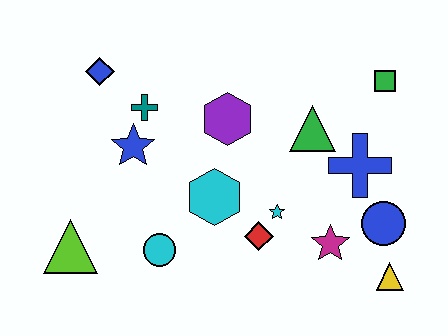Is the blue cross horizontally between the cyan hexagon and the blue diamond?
No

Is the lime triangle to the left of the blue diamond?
Yes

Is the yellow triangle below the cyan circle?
Yes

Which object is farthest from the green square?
The lime triangle is farthest from the green square.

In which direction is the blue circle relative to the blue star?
The blue circle is to the right of the blue star.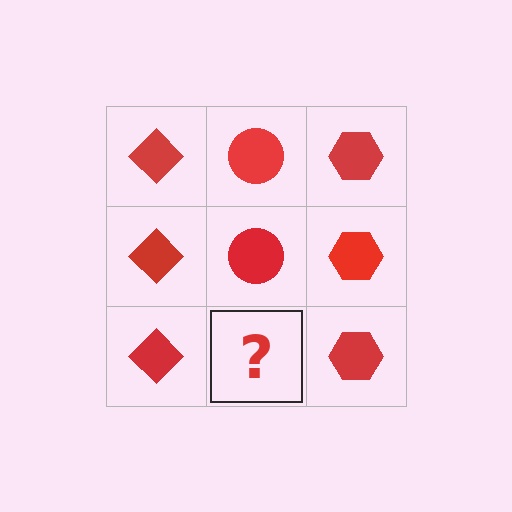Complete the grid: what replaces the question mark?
The question mark should be replaced with a red circle.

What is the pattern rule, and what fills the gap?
The rule is that each column has a consistent shape. The gap should be filled with a red circle.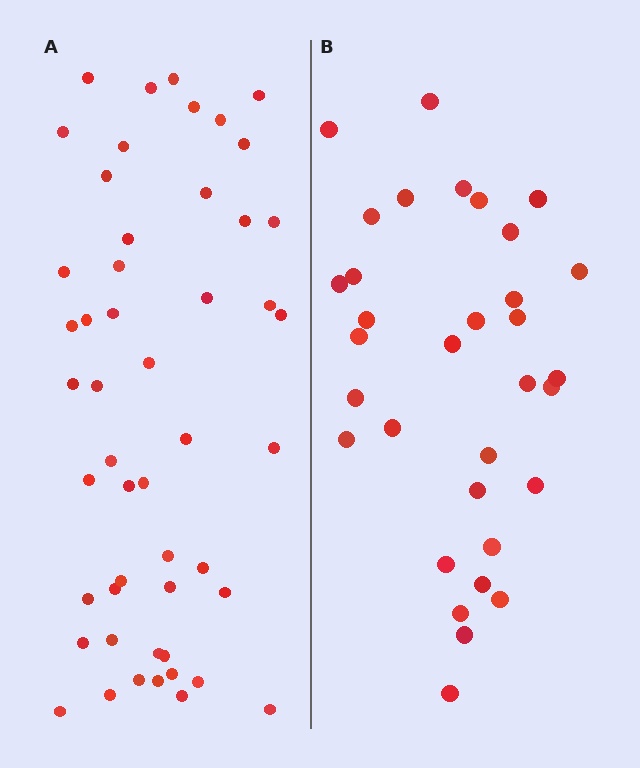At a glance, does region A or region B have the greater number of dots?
Region A (the left region) has more dots.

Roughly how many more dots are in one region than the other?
Region A has approximately 15 more dots than region B.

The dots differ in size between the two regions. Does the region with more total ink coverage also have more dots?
No. Region B has more total ink coverage because its dots are larger, but region A actually contains more individual dots. Total area can be misleading — the number of items is what matters here.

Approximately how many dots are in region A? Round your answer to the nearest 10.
About 50 dots.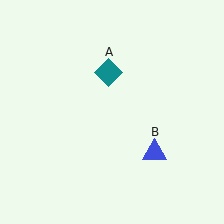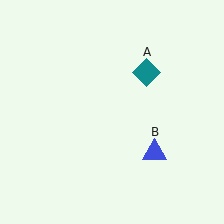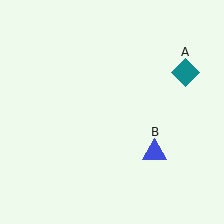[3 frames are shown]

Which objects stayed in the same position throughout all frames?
Blue triangle (object B) remained stationary.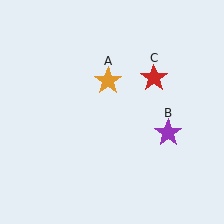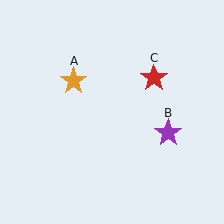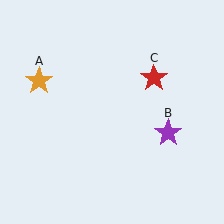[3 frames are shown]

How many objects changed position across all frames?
1 object changed position: orange star (object A).